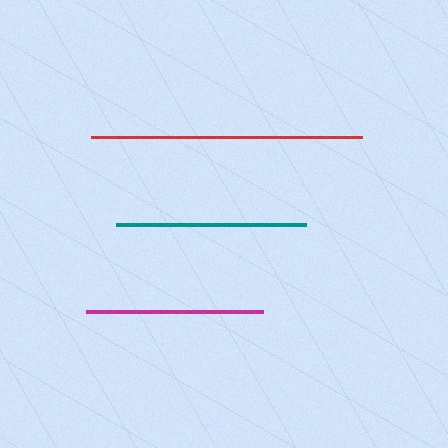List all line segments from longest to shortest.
From longest to shortest: red, teal, magenta.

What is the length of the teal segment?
The teal segment is approximately 191 pixels long.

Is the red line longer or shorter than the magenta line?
The red line is longer than the magenta line.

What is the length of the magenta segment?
The magenta segment is approximately 177 pixels long.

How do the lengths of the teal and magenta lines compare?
The teal and magenta lines are approximately the same length.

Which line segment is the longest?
The red line is the longest at approximately 272 pixels.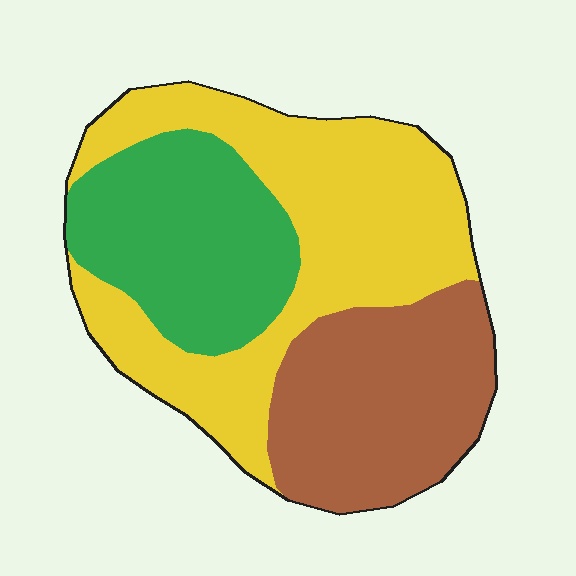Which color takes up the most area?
Yellow, at roughly 45%.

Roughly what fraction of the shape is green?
Green covers 27% of the shape.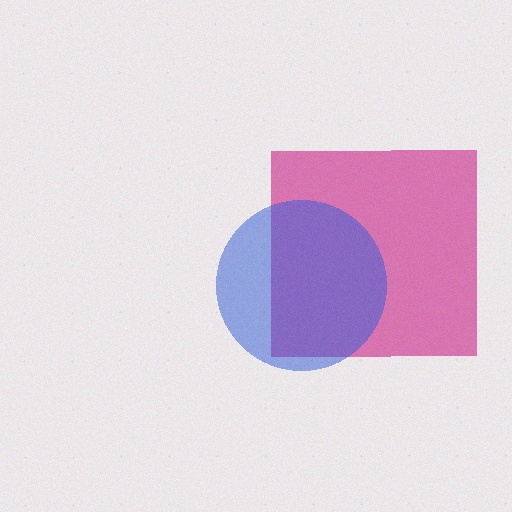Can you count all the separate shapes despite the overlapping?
Yes, there are 2 separate shapes.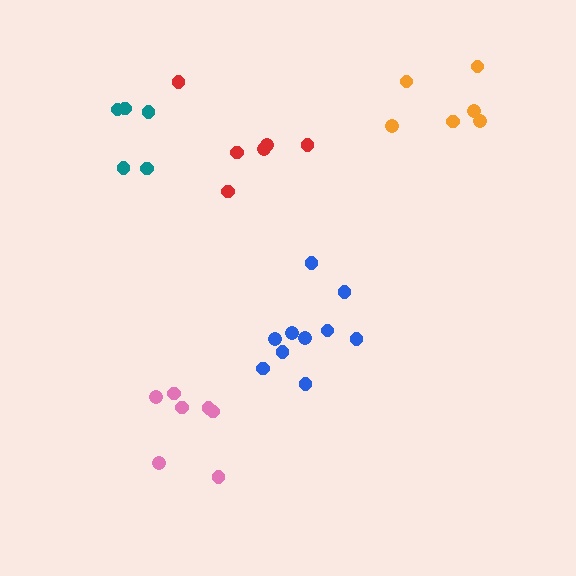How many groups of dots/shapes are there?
There are 5 groups.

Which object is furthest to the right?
The orange cluster is rightmost.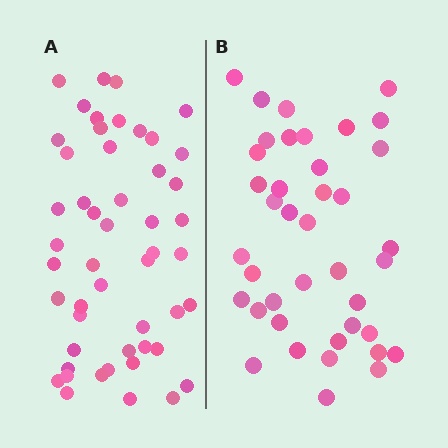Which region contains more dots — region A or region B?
Region A (the left region) has more dots.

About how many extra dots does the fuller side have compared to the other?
Region A has roughly 10 or so more dots than region B.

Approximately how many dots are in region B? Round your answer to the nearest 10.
About 40 dots.